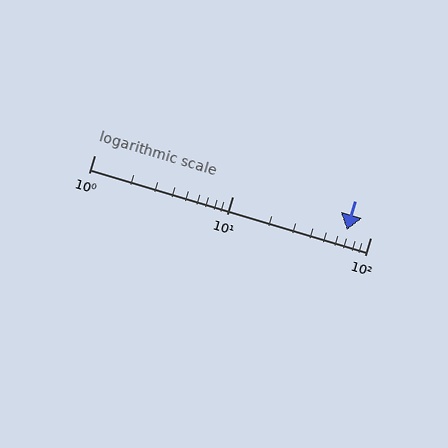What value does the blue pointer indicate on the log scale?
The pointer indicates approximately 68.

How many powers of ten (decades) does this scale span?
The scale spans 2 decades, from 1 to 100.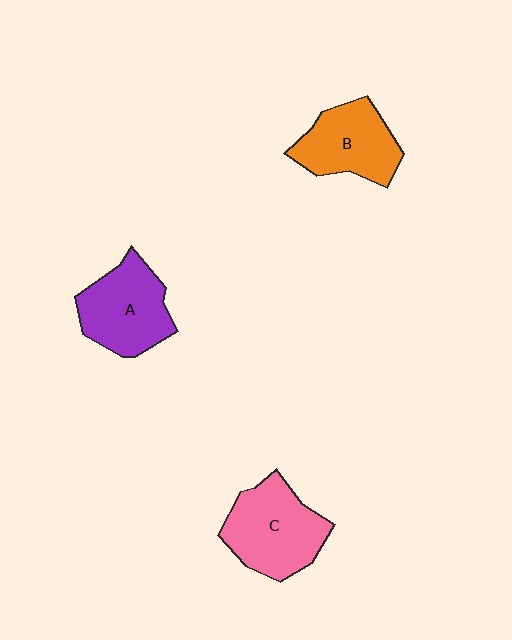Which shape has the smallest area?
Shape B (orange).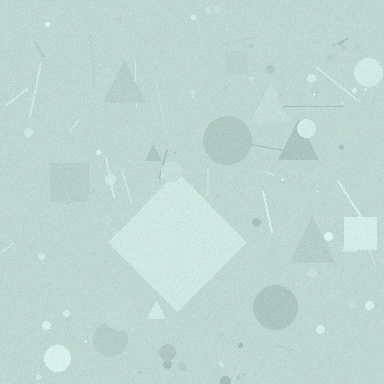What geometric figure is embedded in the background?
A diamond is embedded in the background.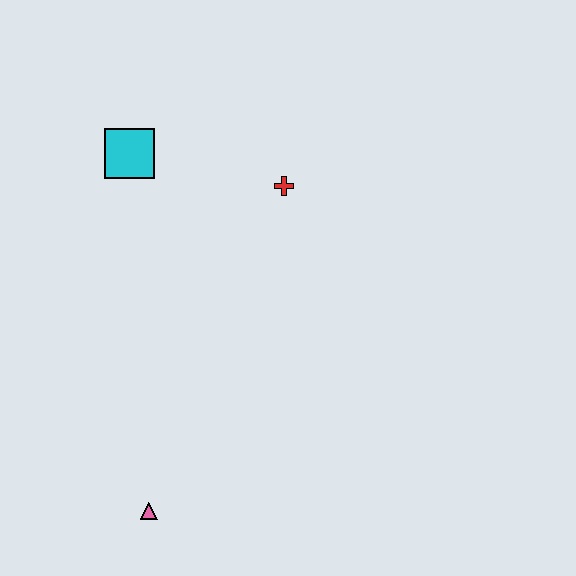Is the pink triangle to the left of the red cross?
Yes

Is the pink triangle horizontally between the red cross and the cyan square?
Yes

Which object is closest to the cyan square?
The red cross is closest to the cyan square.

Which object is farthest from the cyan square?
The pink triangle is farthest from the cyan square.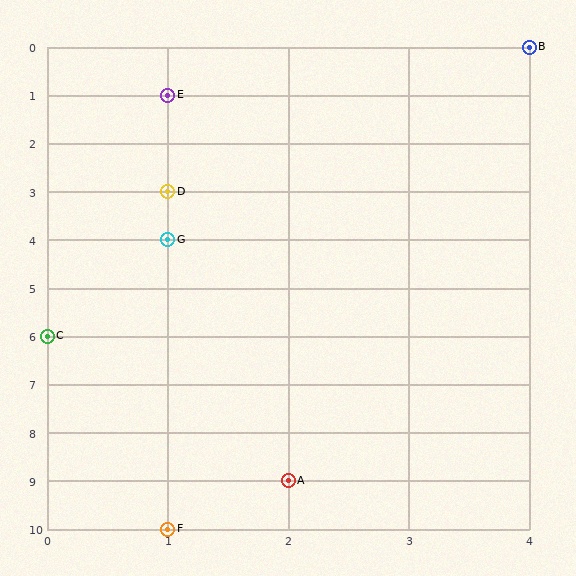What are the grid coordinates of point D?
Point D is at grid coordinates (1, 3).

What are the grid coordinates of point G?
Point G is at grid coordinates (1, 4).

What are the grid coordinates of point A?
Point A is at grid coordinates (2, 9).